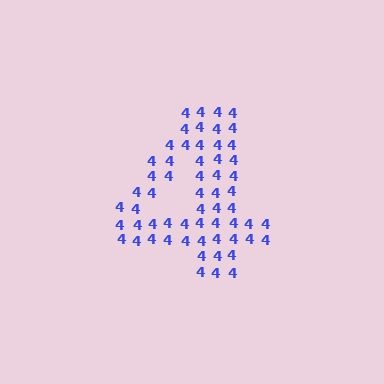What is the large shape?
The large shape is the digit 4.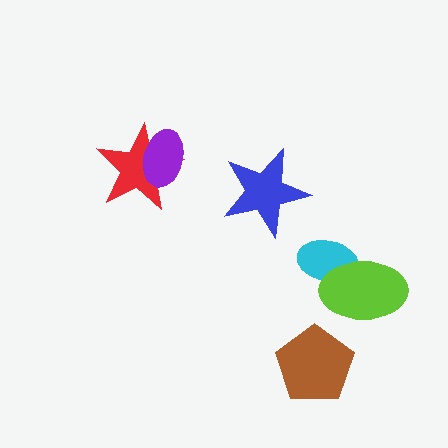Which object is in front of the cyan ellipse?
The lime ellipse is in front of the cyan ellipse.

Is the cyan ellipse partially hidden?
Yes, it is partially covered by another shape.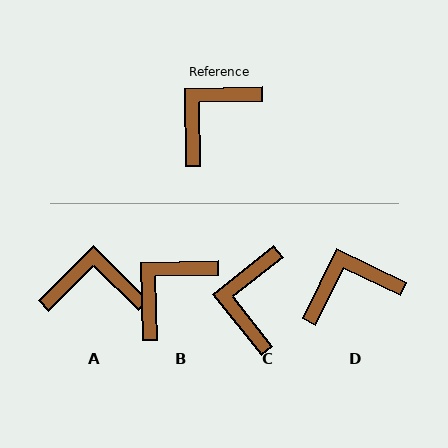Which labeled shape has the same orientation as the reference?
B.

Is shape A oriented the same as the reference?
No, it is off by about 46 degrees.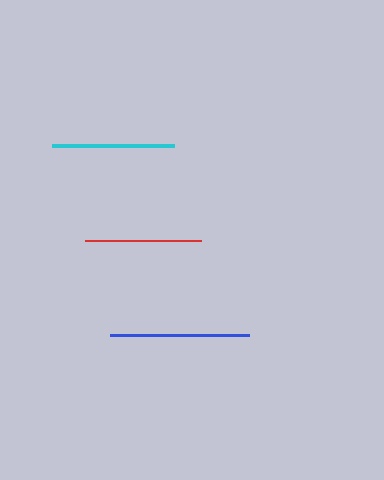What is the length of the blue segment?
The blue segment is approximately 139 pixels long.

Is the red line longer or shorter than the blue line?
The blue line is longer than the red line.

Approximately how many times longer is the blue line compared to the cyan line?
The blue line is approximately 1.1 times the length of the cyan line.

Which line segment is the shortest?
The red line is the shortest at approximately 116 pixels.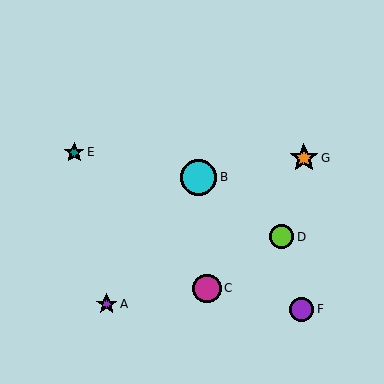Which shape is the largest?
The cyan circle (labeled B) is the largest.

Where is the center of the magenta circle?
The center of the magenta circle is at (207, 288).